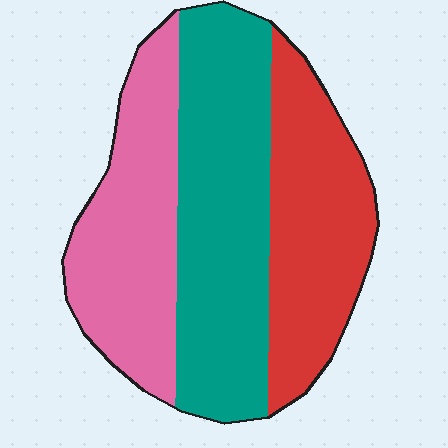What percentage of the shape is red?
Red covers roughly 30% of the shape.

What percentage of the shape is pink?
Pink covers 30% of the shape.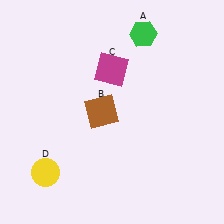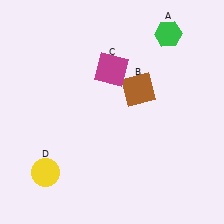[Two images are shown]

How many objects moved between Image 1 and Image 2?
2 objects moved between the two images.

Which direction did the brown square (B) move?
The brown square (B) moved right.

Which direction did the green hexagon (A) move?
The green hexagon (A) moved right.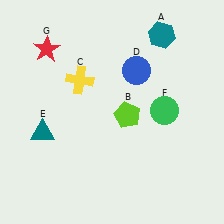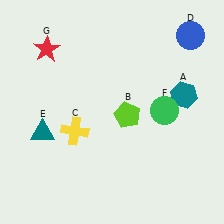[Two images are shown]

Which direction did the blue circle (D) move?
The blue circle (D) moved right.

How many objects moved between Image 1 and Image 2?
3 objects moved between the two images.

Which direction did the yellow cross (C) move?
The yellow cross (C) moved down.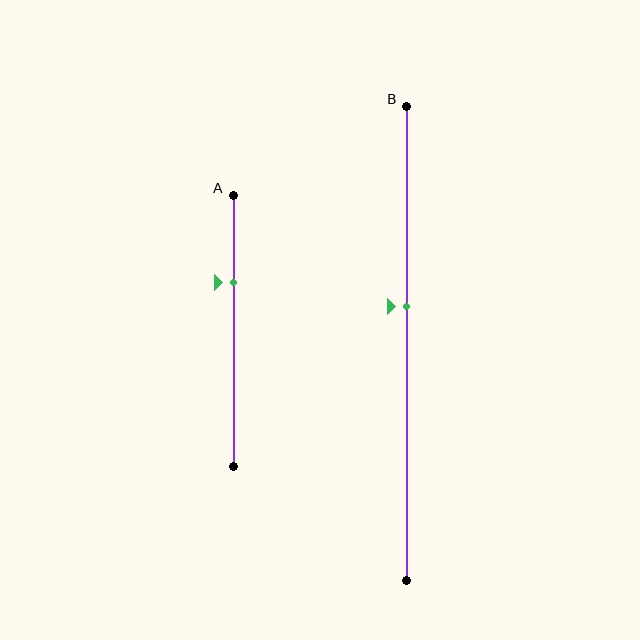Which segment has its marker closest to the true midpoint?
Segment B has its marker closest to the true midpoint.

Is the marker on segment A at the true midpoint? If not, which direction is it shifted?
No, the marker on segment A is shifted upward by about 18% of the segment length.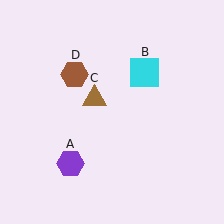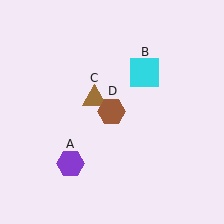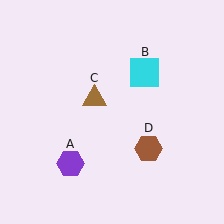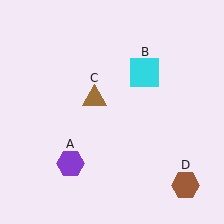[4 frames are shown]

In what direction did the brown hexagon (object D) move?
The brown hexagon (object D) moved down and to the right.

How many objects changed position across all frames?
1 object changed position: brown hexagon (object D).